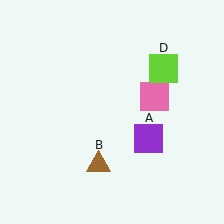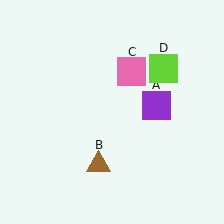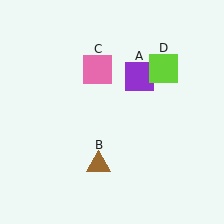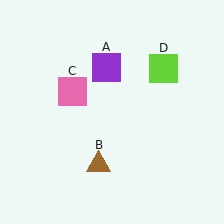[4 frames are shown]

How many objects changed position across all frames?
2 objects changed position: purple square (object A), pink square (object C).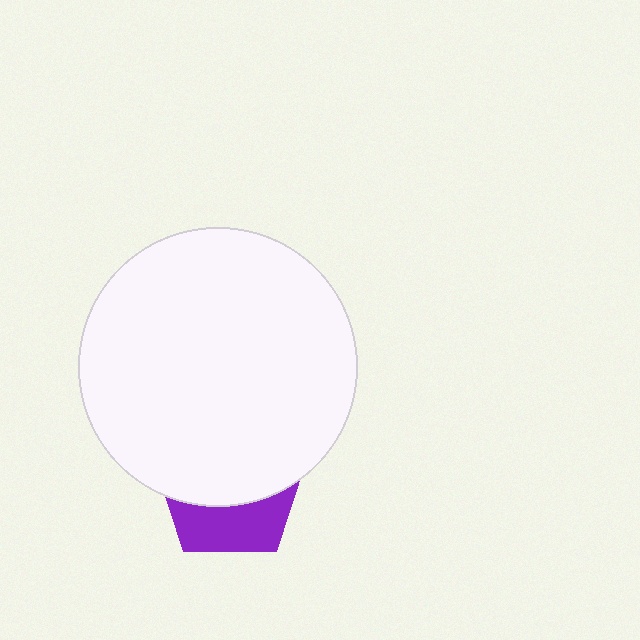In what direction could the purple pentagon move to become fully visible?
The purple pentagon could move down. That would shift it out from behind the white circle entirely.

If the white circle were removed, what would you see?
You would see the complete purple pentagon.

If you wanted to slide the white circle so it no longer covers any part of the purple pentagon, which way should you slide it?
Slide it up — that is the most direct way to separate the two shapes.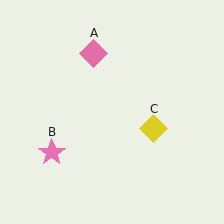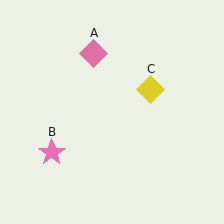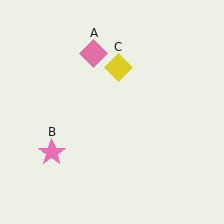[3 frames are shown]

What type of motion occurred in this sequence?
The yellow diamond (object C) rotated counterclockwise around the center of the scene.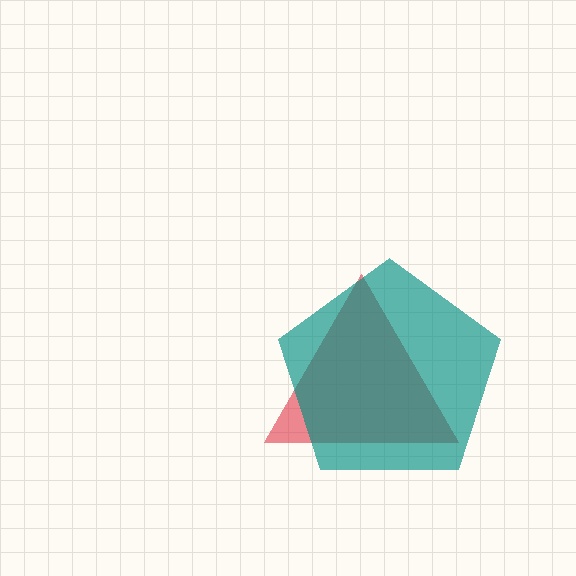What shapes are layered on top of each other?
The layered shapes are: a red triangle, a teal pentagon.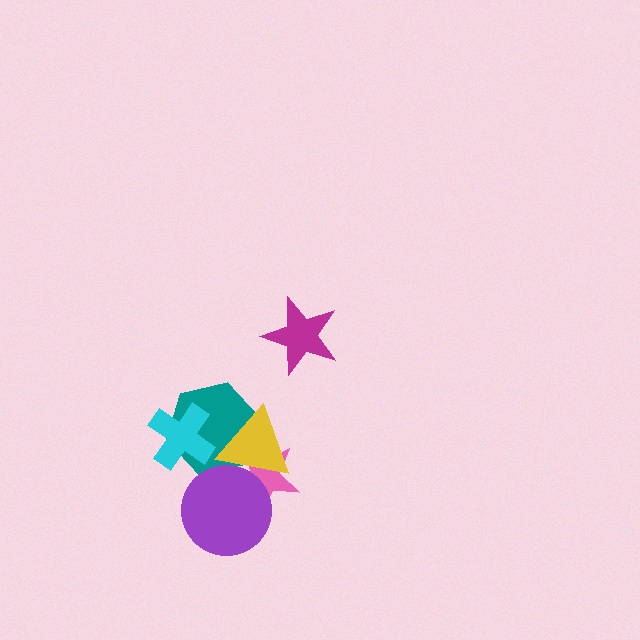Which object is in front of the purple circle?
The yellow triangle is in front of the purple circle.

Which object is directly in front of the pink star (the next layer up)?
The purple circle is directly in front of the pink star.